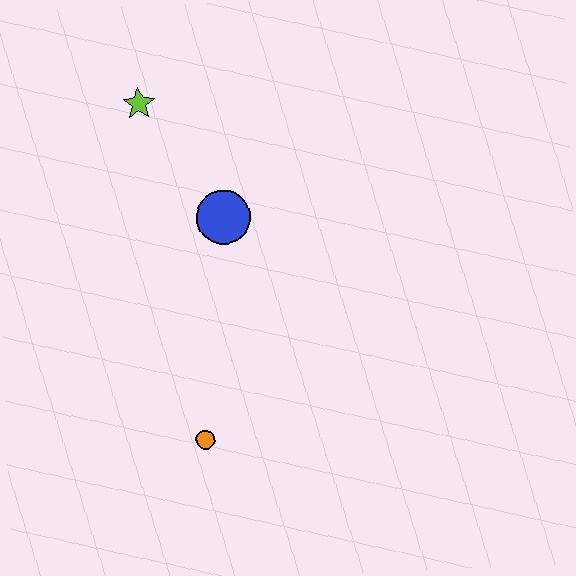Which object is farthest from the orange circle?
The lime star is farthest from the orange circle.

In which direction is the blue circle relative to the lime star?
The blue circle is below the lime star.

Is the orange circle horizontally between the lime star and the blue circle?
Yes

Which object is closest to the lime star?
The blue circle is closest to the lime star.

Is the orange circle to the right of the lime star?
Yes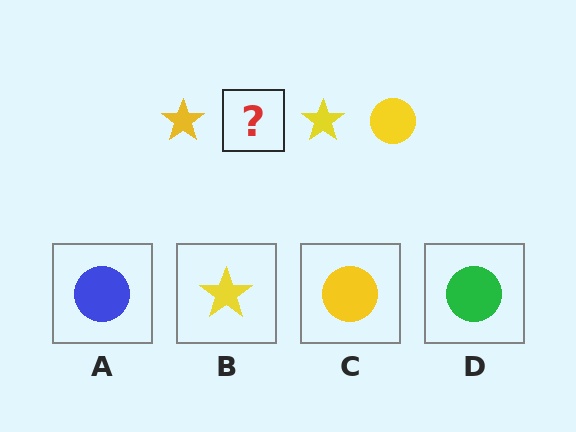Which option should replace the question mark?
Option C.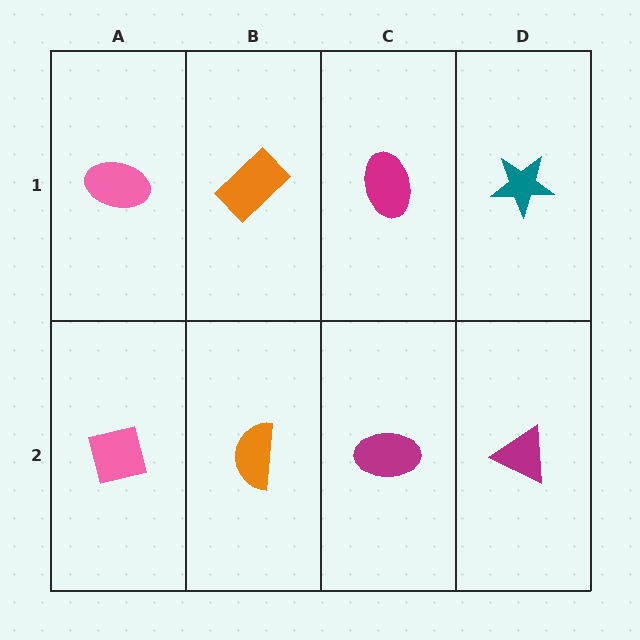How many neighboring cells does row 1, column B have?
3.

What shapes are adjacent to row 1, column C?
A magenta ellipse (row 2, column C), an orange rectangle (row 1, column B), a teal star (row 1, column D).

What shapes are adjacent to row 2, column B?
An orange rectangle (row 1, column B), a pink square (row 2, column A), a magenta ellipse (row 2, column C).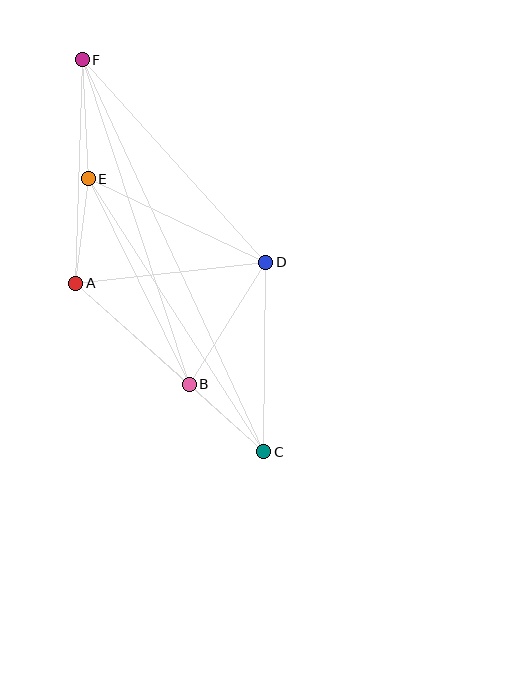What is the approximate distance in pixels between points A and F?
The distance between A and F is approximately 224 pixels.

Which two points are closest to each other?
Points B and C are closest to each other.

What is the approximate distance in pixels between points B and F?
The distance between B and F is approximately 342 pixels.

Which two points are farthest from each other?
Points C and F are farthest from each other.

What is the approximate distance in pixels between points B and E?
The distance between B and E is approximately 229 pixels.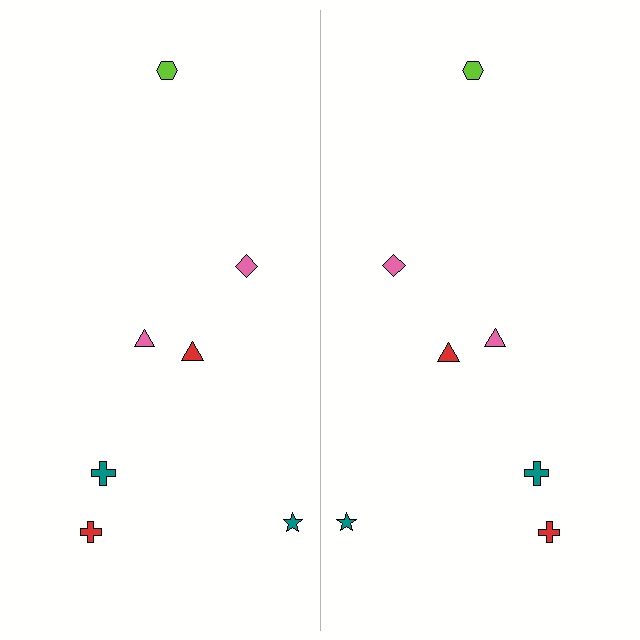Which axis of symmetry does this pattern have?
The pattern has a vertical axis of symmetry running through the center of the image.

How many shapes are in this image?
There are 14 shapes in this image.